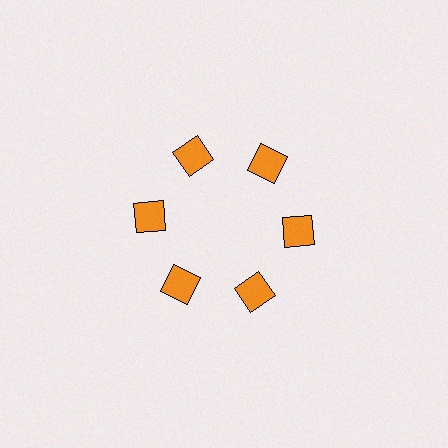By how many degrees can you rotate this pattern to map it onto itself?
The pattern maps onto itself every 60 degrees of rotation.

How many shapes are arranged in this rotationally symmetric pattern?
There are 6 shapes, arranged in 6 groups of 1.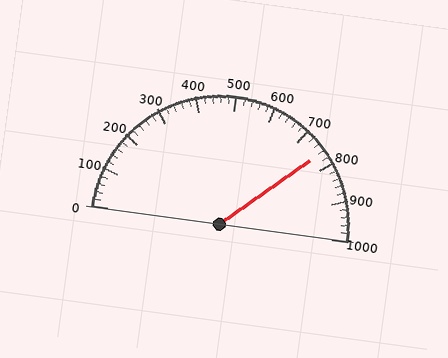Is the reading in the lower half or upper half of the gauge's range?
The reading is in the upper half of the range (0 to 1000).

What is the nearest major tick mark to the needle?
The nearest major tick mark is 800.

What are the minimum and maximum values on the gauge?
The gauge ranges from 0 to 1000.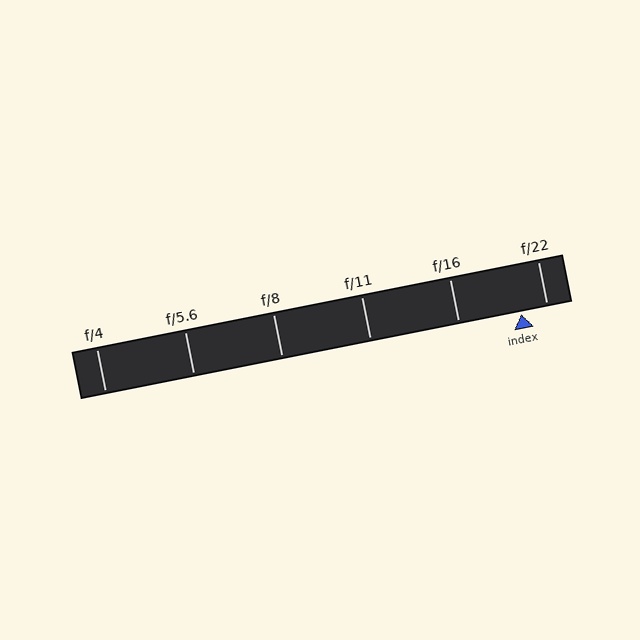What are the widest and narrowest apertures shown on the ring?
The widest aperture shown is f/4 and the narrowest is f/22.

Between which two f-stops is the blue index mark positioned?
The index mark is between f/16 and f/22.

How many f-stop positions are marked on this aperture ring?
There are 6 f-stop positions marked.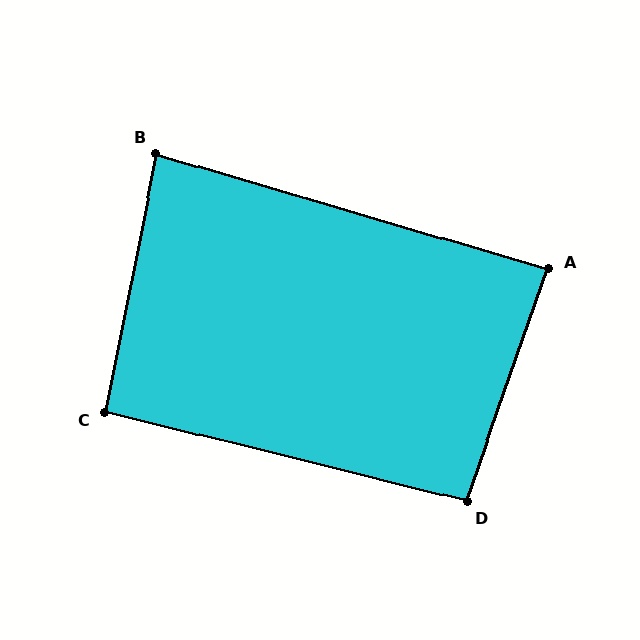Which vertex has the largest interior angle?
D, at approximately 95 degrees.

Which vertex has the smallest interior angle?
B, at approximately 85 degrees.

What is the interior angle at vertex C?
Approximately 93 degrees (approximately right).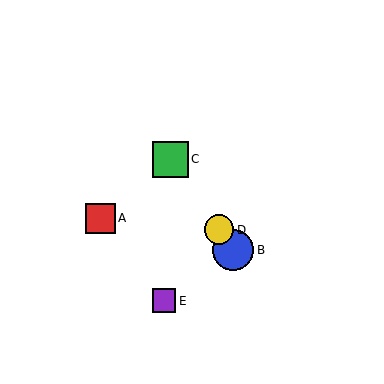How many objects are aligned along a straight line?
3 objects (B, C, D) are aligned along a straight line.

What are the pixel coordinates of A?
Object A is at (100, 218).